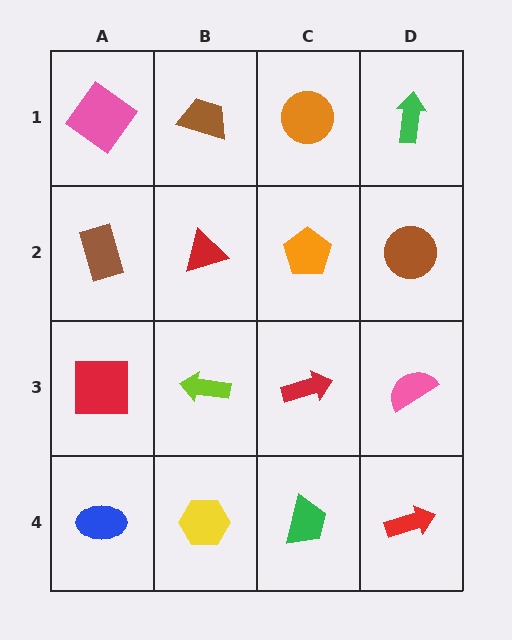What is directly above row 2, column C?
An orange circle.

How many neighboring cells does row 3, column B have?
4.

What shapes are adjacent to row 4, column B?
A lime arrow (row 3, column B), a blue ellipse (row 4, column A), a green trapezoid (row 4, column C).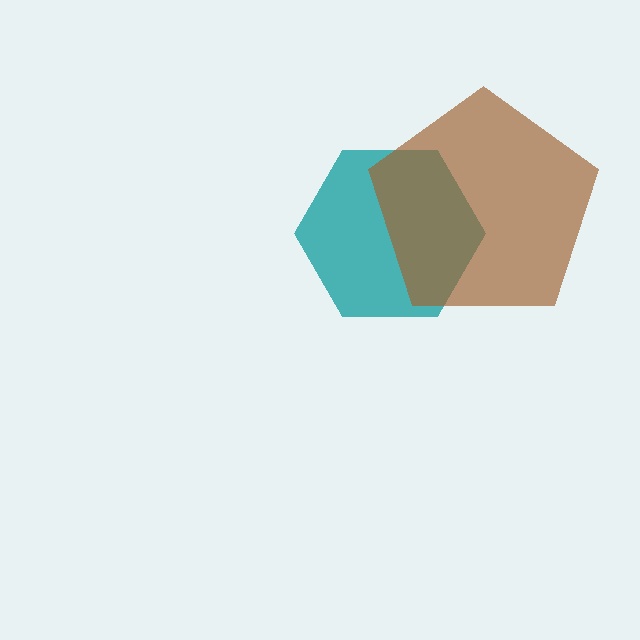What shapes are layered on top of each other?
The layered shapes are: a teal hexagon, a brown pentagon.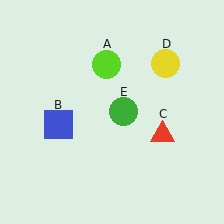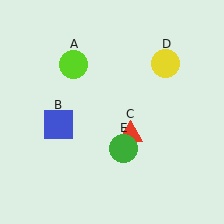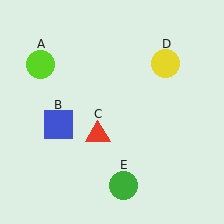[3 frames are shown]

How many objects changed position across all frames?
3 objects changed position: lime circle (object A), red triangle (object C), green circle (object E).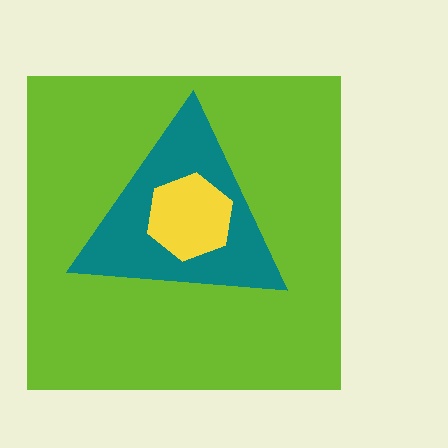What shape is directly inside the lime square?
The teal triangle.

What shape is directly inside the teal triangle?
The yellow hexagon.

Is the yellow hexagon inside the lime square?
Yes.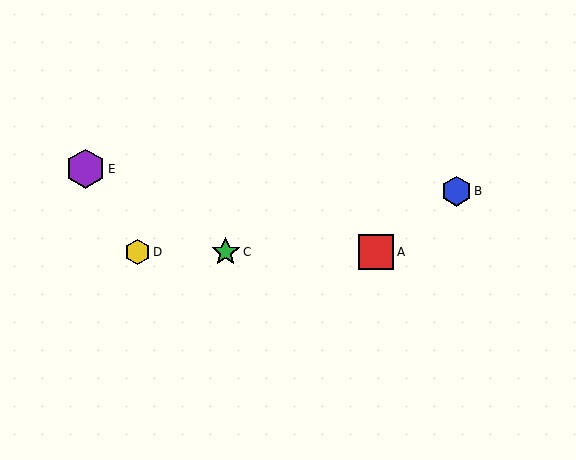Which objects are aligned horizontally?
Objects A, C, D are aligned horizontally.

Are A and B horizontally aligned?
No, A is at y≈252 and B is at y≈191.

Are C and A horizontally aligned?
Yes, both are at y≈252.